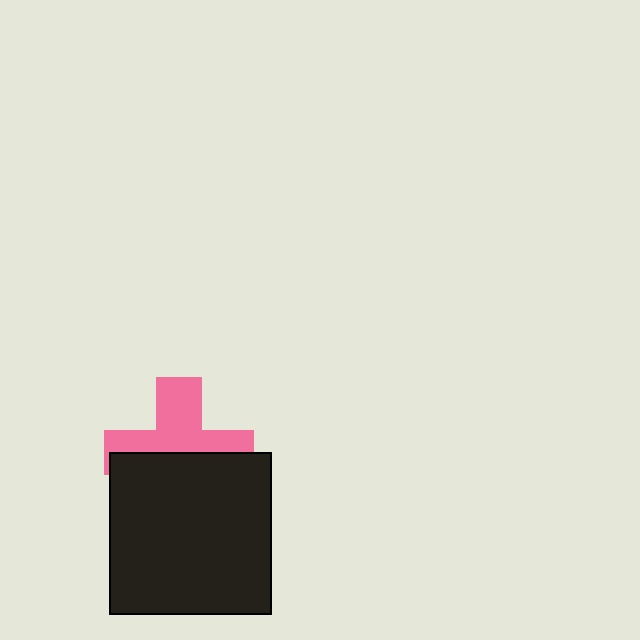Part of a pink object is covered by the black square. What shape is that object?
It is a cross.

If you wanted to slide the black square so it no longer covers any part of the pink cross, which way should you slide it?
Slide it down — that is the most direct way to separate the two shapes.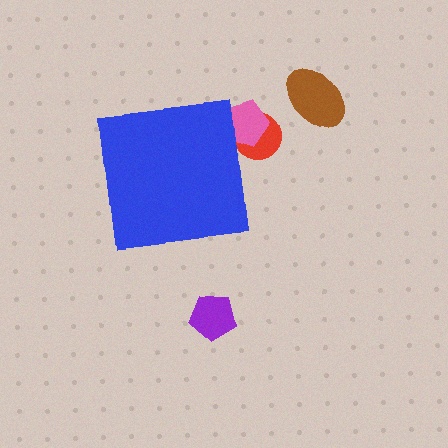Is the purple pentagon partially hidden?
No, the purple pentagon is fully visible.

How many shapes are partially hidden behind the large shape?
2 shapes are partially hidden.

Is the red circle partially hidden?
Yes, the red circle is partially hidden behind the blue square.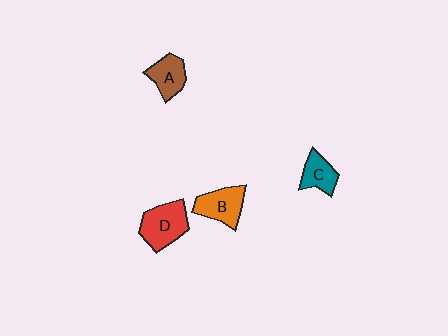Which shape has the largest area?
Shape D (red).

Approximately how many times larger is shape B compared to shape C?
Approximately 1.3 times.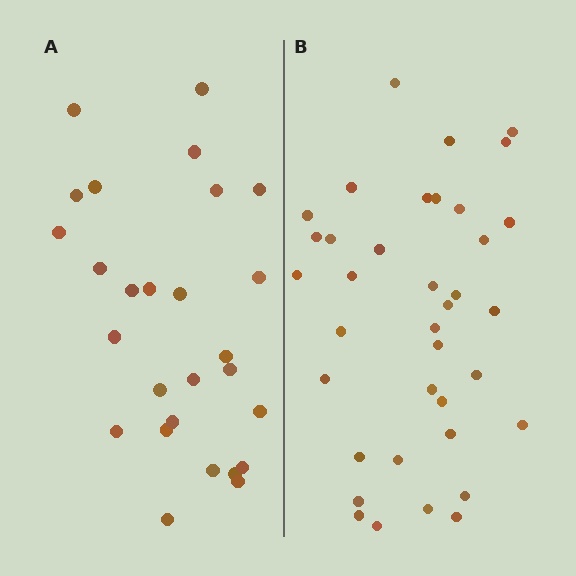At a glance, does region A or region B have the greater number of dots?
Region B (the right region) has more dots.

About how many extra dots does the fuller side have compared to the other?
Region B has roughly 10 or so more dots than region A.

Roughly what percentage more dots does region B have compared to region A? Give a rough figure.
About 35% more.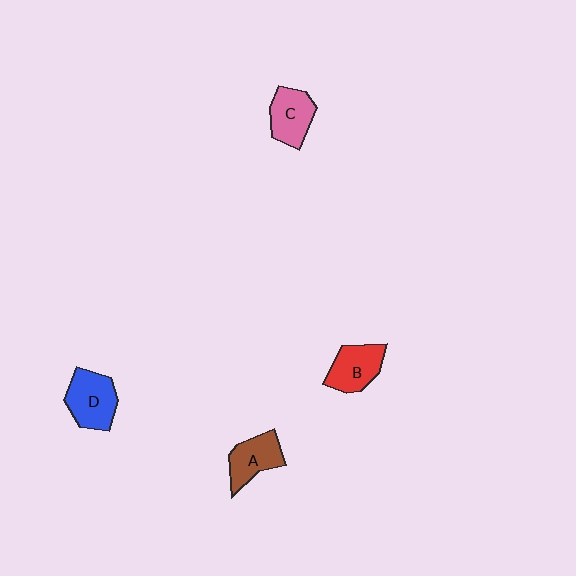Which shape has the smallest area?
Shape A (brown).